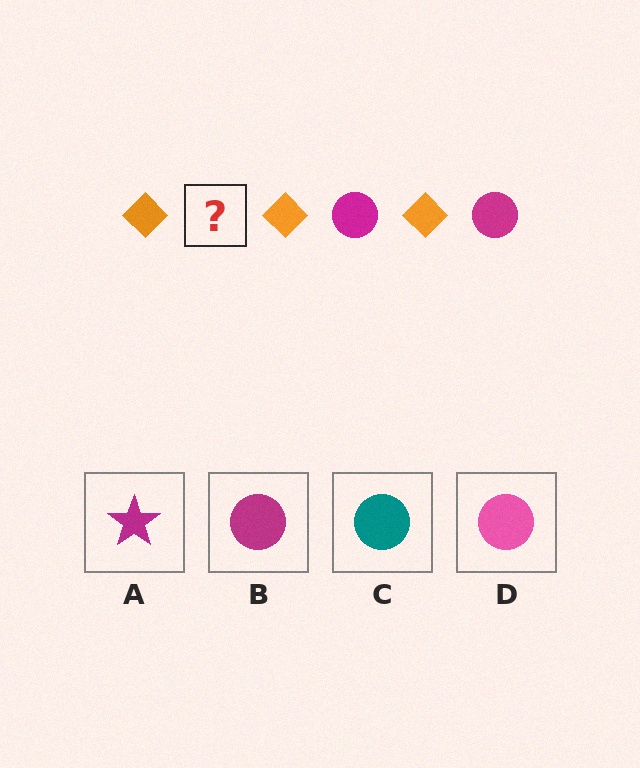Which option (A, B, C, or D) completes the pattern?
B.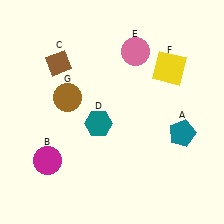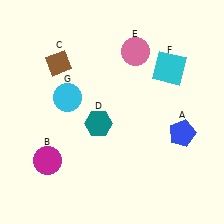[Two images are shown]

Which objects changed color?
A changed from teal to blue. F changed from yellow to cyan. G changed from brown to cyan.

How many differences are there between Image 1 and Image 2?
There are 3 differences between the two images.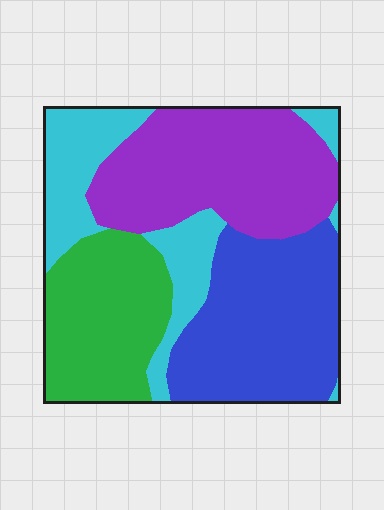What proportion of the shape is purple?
Purple covers roughly 30% of the shape.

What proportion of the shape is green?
Green takes up about one fifth (1/5) of the shape.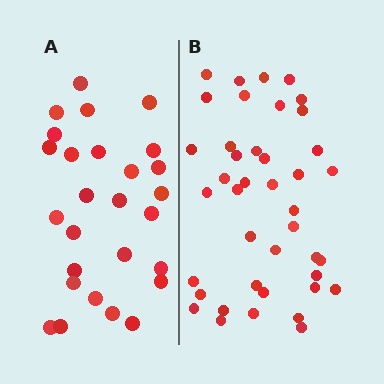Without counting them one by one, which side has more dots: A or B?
Region B (the right region) has more dots.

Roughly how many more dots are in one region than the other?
Region B has approximately 15 more dots than region A.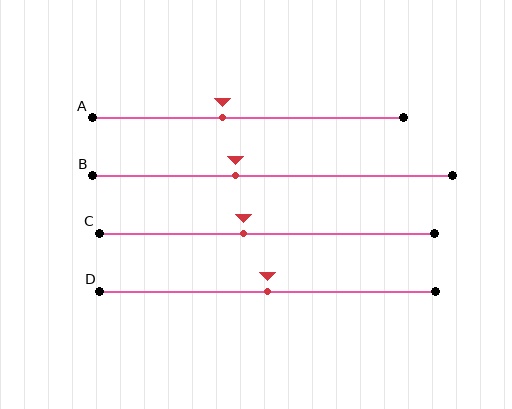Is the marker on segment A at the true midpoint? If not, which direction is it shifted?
No, the marker on segment A is shifted to the left by about 8% of the segment length.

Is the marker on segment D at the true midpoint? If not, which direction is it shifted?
Yes, the marker on segment D is at the true midpoint.